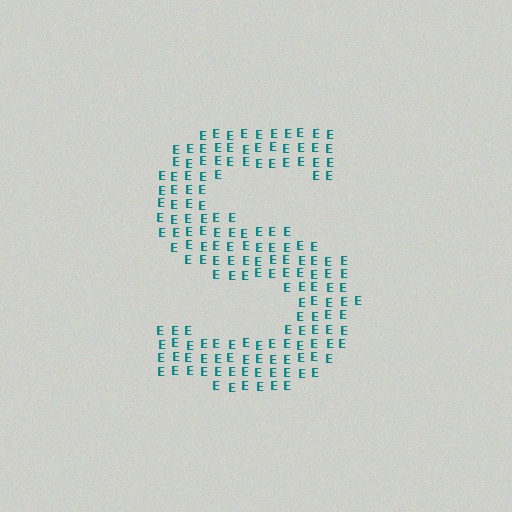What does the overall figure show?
The overall figure shows the letter S.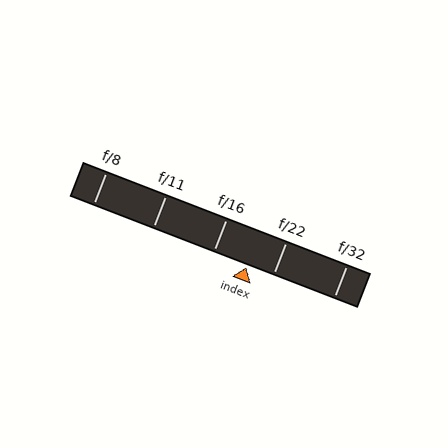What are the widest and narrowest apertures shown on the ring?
The widest aperture shown is f/8 and the narrowest is f/32.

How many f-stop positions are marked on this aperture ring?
There are 5 f-stop positions marked.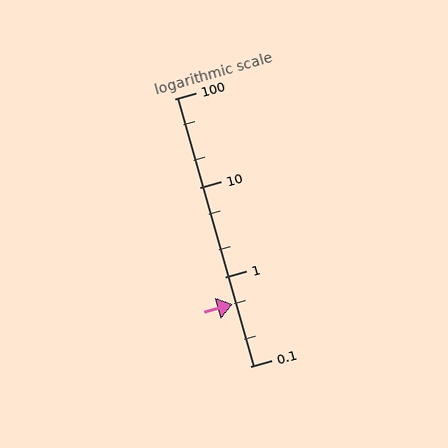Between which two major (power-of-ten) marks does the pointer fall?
The pointer is between 0.1 and 1.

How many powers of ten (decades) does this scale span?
The scale spans 3 decades, from 0.1 to 100.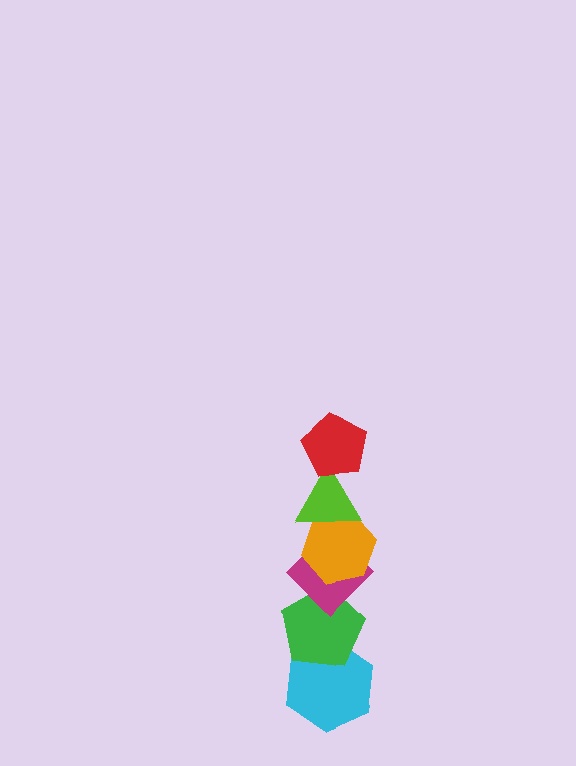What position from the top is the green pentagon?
The green pentagon is 5th from the top.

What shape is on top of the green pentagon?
The magenta diamond is on top of the green pentagon.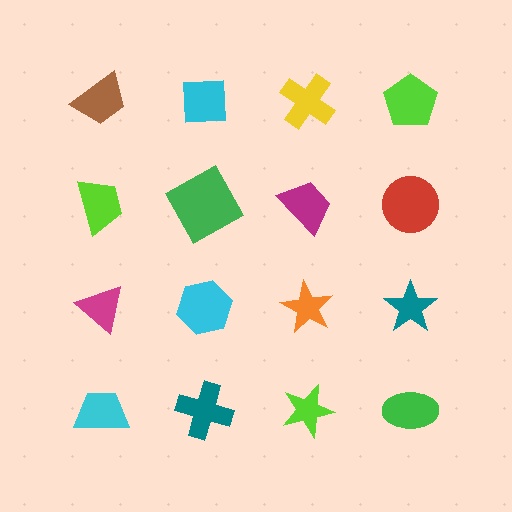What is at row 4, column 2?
A teal cross.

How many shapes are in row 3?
4 shapes.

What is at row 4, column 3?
A lime star.